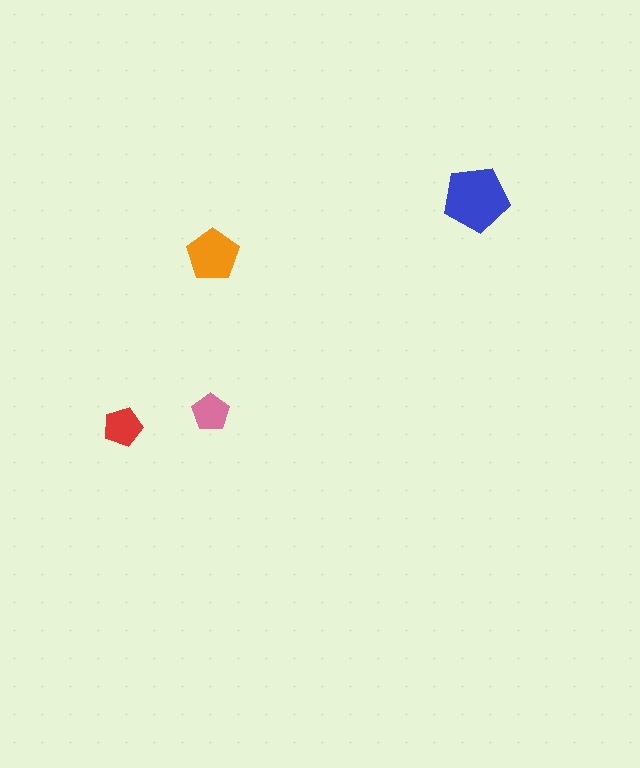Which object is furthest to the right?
The blue pentagon is rightmost.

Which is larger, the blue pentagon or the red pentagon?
The blue one.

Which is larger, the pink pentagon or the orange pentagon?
The orange one.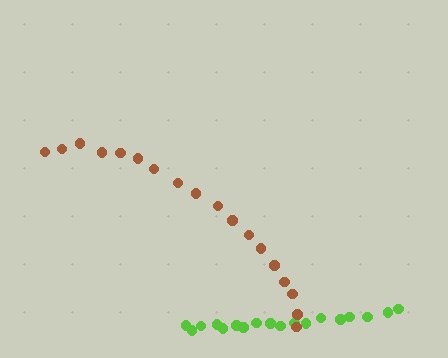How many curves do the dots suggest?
There are 2 distinct paths.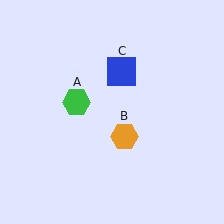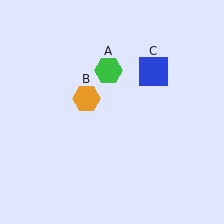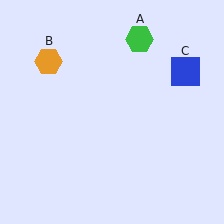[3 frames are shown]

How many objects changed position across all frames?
3 objects changed position: green hexagon (object A), orange hexagon (object B), blue square (object C).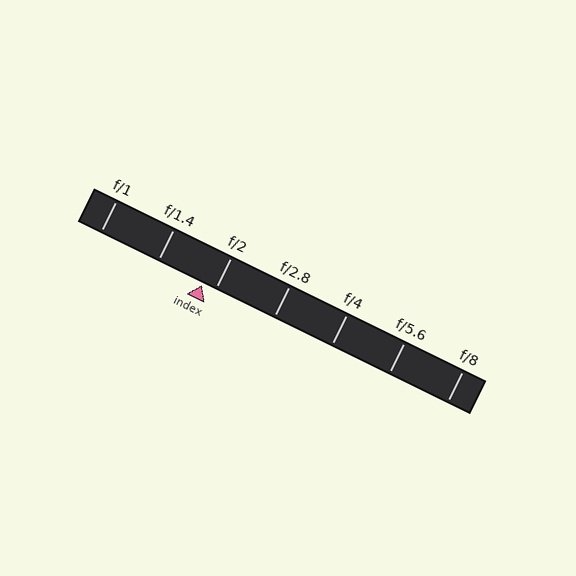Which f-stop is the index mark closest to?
The index mark is closest to f/2.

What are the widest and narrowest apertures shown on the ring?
The widest aperture shown is f/1 and the narrowest is f/8.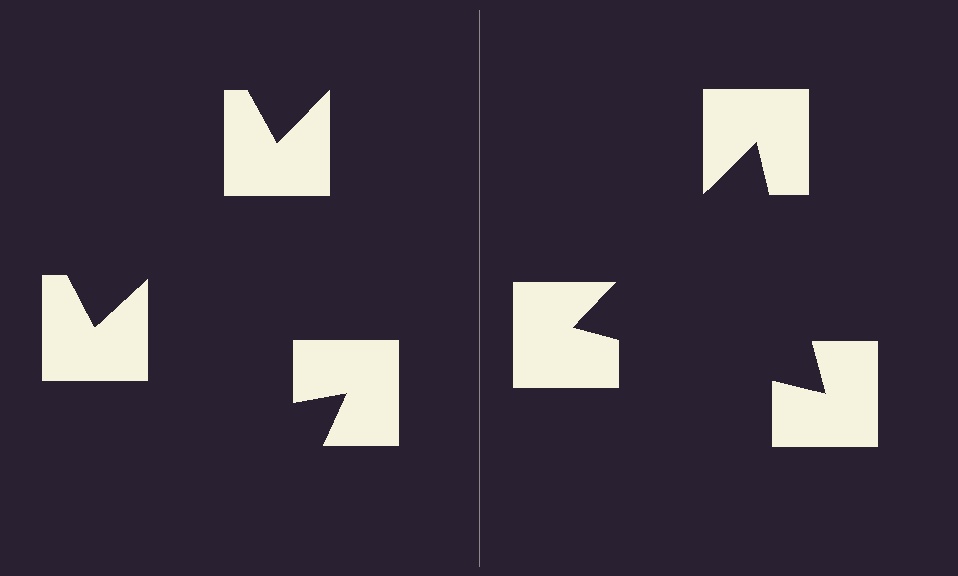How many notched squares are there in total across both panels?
6 — 3 on each side.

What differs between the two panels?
The notched squares are positioned identically on both sides; only the wedge orientations differ. On the right they align to a triangle; on the left they are misaligned.